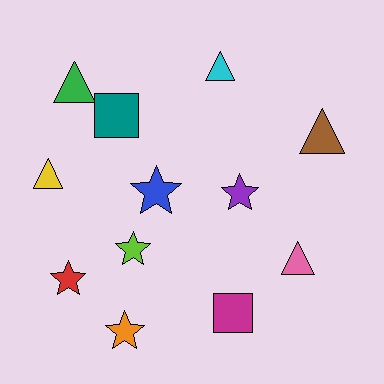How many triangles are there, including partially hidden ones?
There are 5 triangles.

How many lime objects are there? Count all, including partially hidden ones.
There is 1 lime object.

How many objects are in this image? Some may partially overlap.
There are 12 objects.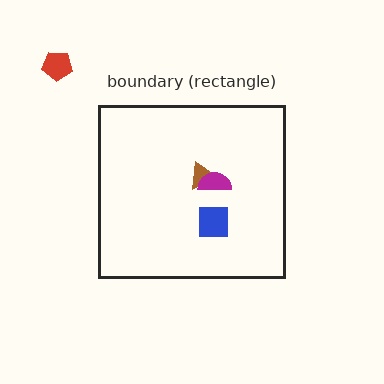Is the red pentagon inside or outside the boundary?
Outside.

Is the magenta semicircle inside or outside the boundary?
Inside.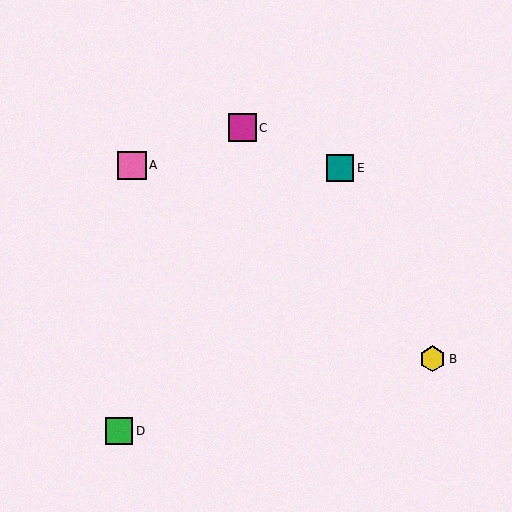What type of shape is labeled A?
Shape A is a pink square.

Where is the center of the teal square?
The center of the teal square is at (340, 168).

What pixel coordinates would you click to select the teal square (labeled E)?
Click at (340, 168) to select the teal square E.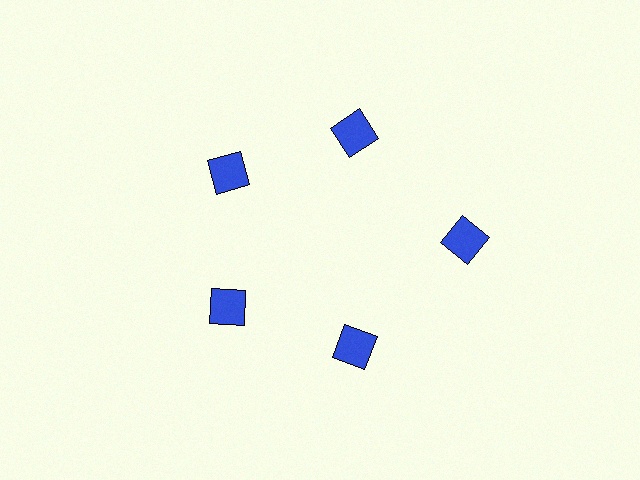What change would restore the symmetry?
The symmetry would be restored by moving it inward, back onto the ring so that all 5 squares sit at equal angles and equal distance from the center.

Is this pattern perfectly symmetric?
No. The 5 blue squares are arranged in a ring, but one element near the 3 o'clock position is pushed outward from the center, breaking the 5-fold rotational symmetry.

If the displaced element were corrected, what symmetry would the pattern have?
It would have 5-fold rotational symmetry — the pattern would map onto itself every 72 degrees.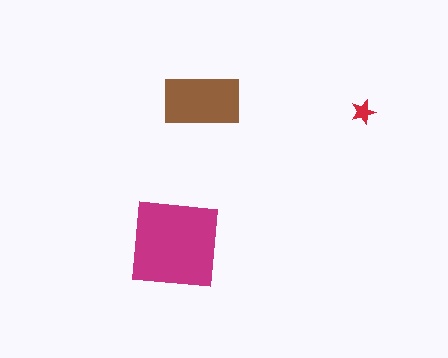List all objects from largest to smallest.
The magenta square, the brown rectangle, the red star.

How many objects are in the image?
There are 3 objects in the image.